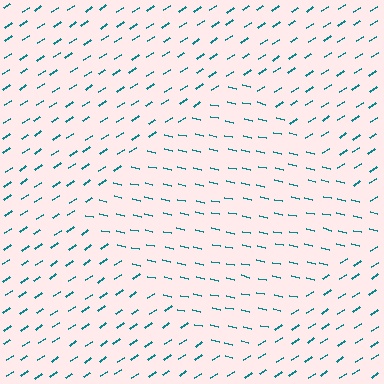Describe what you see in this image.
The image is filled with small teal line segments. A diamond region in the image has lines oriented differently from the surrounding lines, creating a visible texture boundary.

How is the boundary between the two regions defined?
The boundary is defined purely by a change in line orientation (approximately 45 degrees difference). All lines are the same color and thickness.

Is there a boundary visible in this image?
Yes, there is a texture boundary formed by a change in line orientation.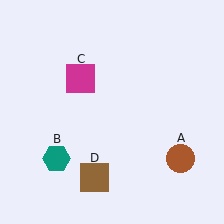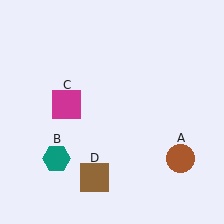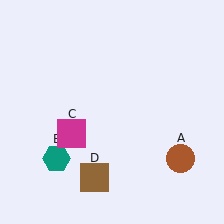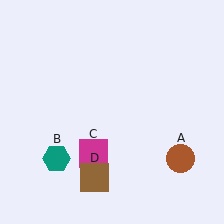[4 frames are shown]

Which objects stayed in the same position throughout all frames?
Brown circle (object A) and teal hexagon (object B) and brown square (object D) remained stationary.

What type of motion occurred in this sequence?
The magenta square (object C) rotated counterclockwise around the center of the scene.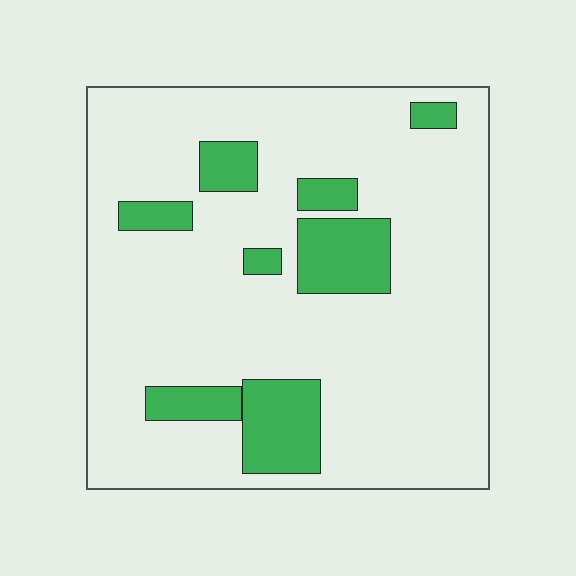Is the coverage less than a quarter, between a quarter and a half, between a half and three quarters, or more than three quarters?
Less than a quarter.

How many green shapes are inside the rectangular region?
8.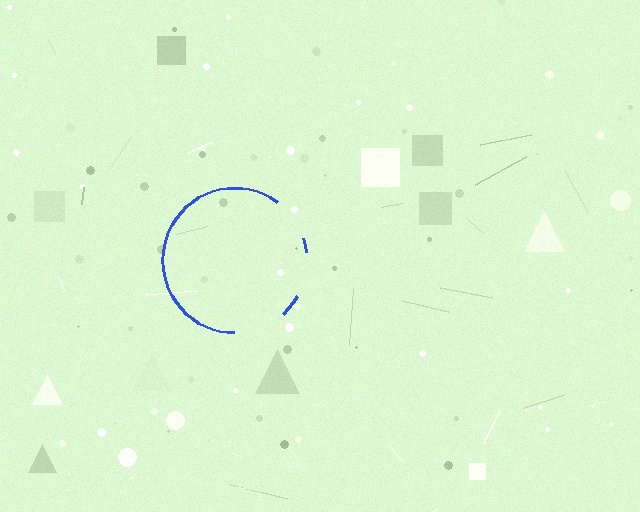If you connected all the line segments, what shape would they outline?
They would outline a circle.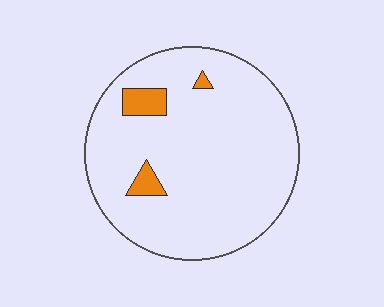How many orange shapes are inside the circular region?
3.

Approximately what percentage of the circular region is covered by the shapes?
Approximately 5%.